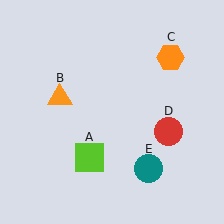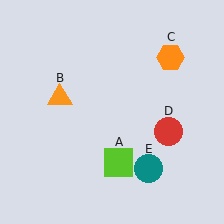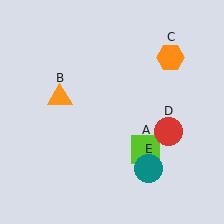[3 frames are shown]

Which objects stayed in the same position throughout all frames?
Orange triangle (object B) and orange hexagon (object C) and red circle (object D) and teal circle (object E) remained stationary.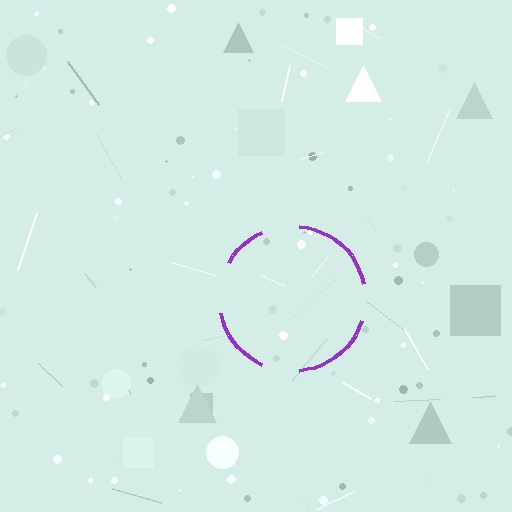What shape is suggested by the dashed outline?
The dashed outline suggests a circle.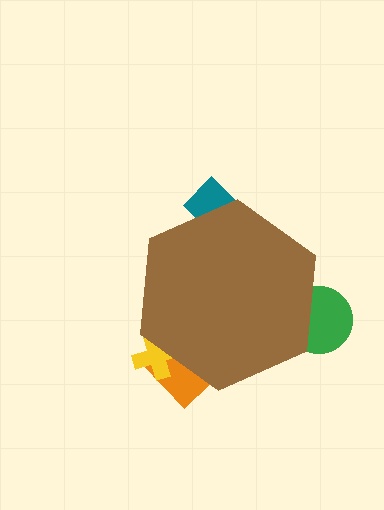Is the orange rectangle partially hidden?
Yes, the orange rectangle is partially hidden behind the brown hexagon.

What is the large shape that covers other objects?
A brown hexagon.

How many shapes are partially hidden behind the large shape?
4 shapes are partially hidden.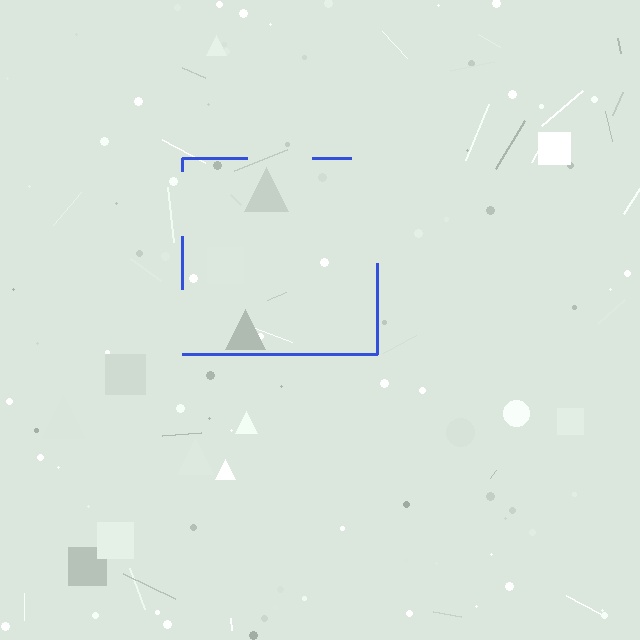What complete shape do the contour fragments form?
The contour fragments form a square.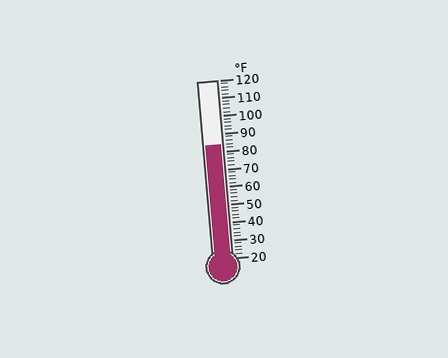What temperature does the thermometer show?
The thermometer shows approximately 84°F.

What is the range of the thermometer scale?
The thermometer scale ranges from 20°F to 120°F.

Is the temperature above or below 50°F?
The temperature is above 50°F.